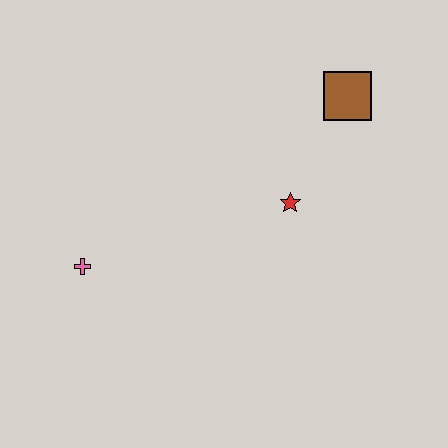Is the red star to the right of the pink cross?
Yes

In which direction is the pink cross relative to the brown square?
The pink cross is to the left of the brown square.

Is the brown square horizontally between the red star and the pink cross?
No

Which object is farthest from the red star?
The pink cross is farthest from the red star.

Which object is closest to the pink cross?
The red star is closest to the pink cross.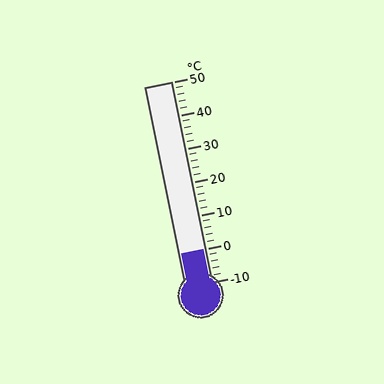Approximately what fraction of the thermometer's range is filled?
The thermometer is filled to approximately 15% of its range.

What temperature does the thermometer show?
The thermometer shows approximately 0°C.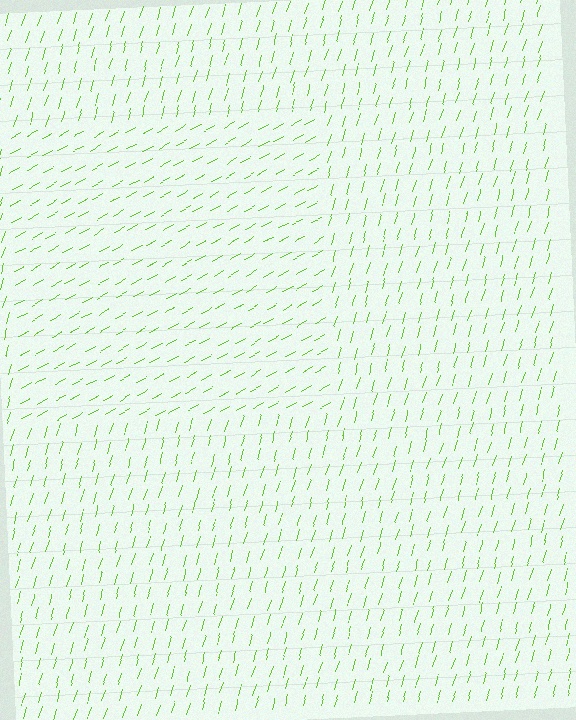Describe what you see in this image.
The image is filled with small lime line segments. A rectangle region in the image has lines oriented differently from the surrounding lines, creating a visible texture boundary.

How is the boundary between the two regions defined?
The boundary is defined purely by a change in line orientation (approximately 45 degrees difference). All lines are the same color and thickness.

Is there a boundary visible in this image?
Yes, there is a texture boundary formed by a change in line orientation.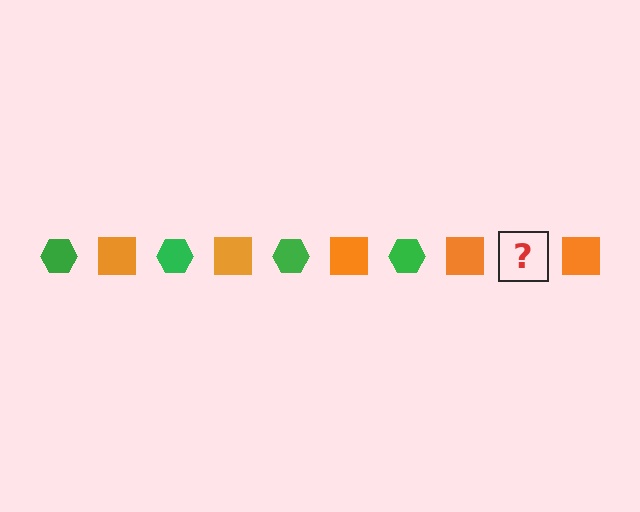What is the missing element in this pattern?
The missing element is a green hexagon.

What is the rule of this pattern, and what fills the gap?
The rule is that the pattern alternates between green hexagon and orange square. The gap should be filled with a green hexagon.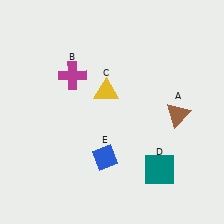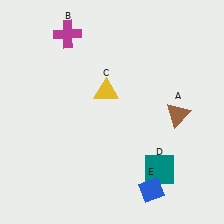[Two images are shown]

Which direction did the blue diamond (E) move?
The blue diamond (E) moved right.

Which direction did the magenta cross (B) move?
The magenta cross (B) moved up.